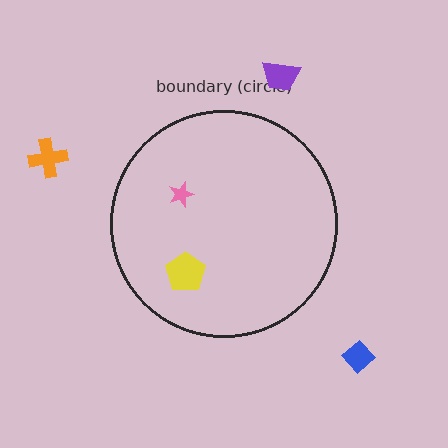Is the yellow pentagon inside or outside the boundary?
Inside.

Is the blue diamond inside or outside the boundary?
Outside.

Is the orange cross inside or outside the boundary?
Outside.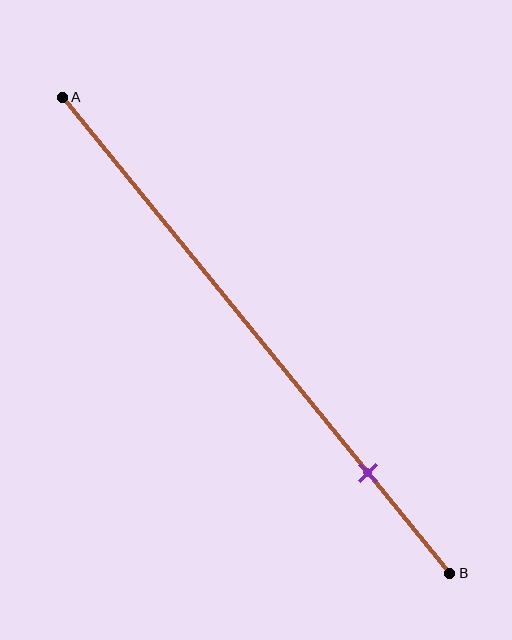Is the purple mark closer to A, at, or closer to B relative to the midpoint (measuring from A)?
The purple mark is closer to point B than the midpoint of segment AB.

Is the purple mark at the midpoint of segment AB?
No, the mark is at about 80% from A, not at the 50% midpoint.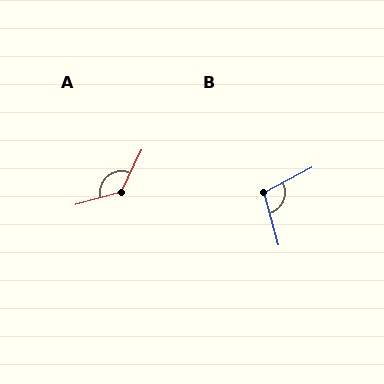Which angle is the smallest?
B, at approximately 102 degrees.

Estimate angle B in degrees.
Approximately 102 degrees.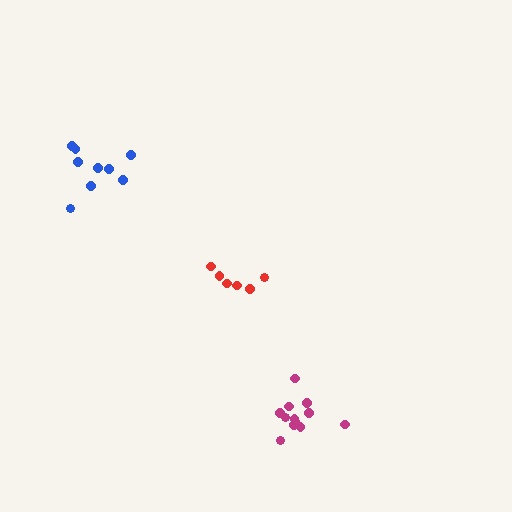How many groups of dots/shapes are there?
There are 3 groups.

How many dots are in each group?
Group 1: 9 dots, Group 2: 6 dots, Group 3: 12 dots (27 total).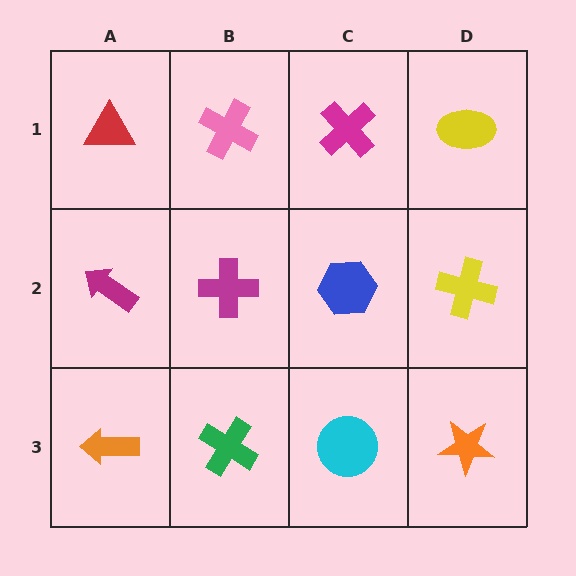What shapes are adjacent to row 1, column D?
A yellow cross (row 2, column D), a magenta cross (row 1, column C).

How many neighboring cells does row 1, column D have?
2.